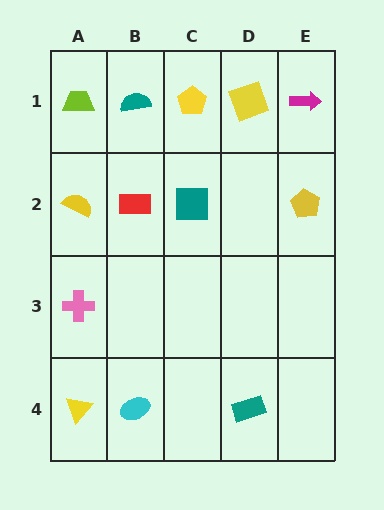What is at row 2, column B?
A red rectangle.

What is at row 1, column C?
A yellow pentagon.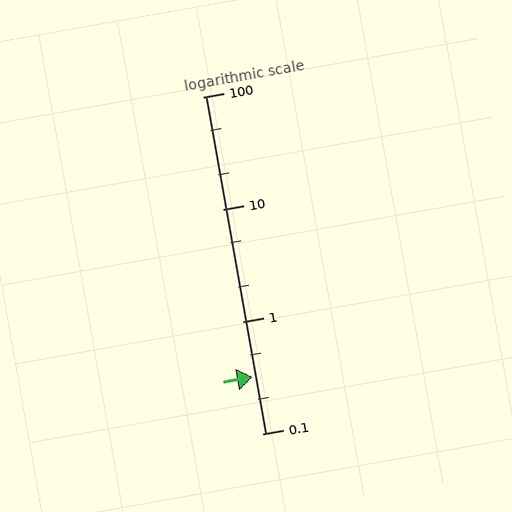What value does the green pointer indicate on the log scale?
The pointer indicates approximately 0.32.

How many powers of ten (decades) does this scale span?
The scale spans 3 decades, from 0.1 to 100.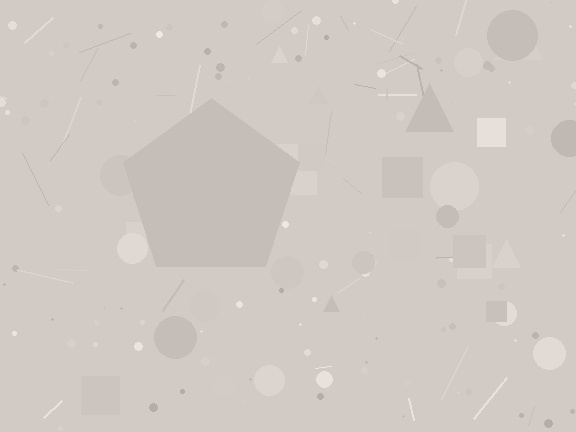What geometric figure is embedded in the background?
A pentagon is embedded in the background.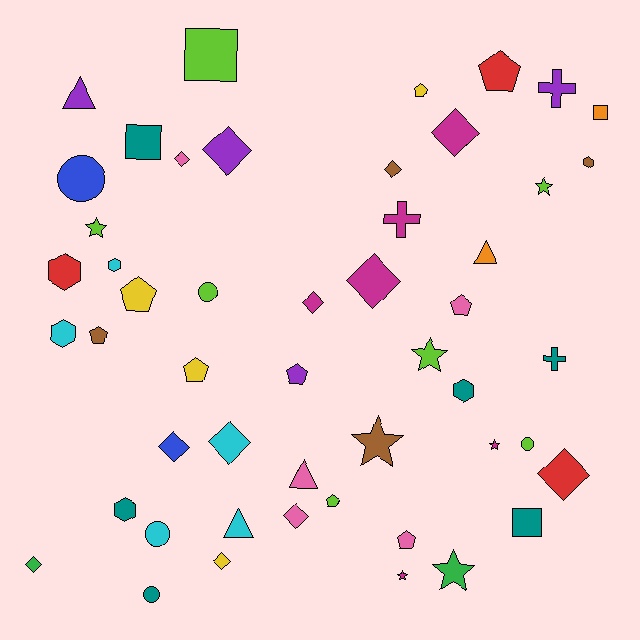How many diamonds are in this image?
There are 12 diamonds.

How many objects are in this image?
There are 50 objects.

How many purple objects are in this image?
There are 4 purple objects.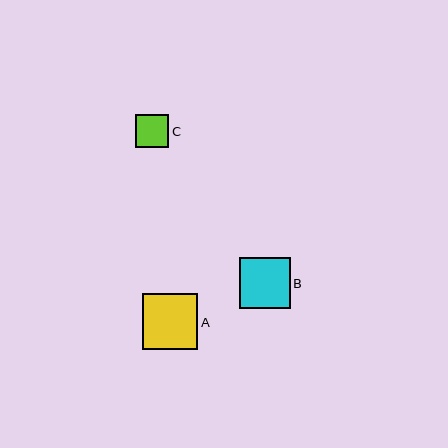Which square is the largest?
Square A is the largest with a size of approximately 55 pixels.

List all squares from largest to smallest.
From largest to smallest: A, B, C.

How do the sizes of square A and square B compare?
Square A and square B are approximately the same size.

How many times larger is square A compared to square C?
Square A is approximately 1.7 times the size of square C.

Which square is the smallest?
Square C is the smallest with a size of approximately 33 pixels.